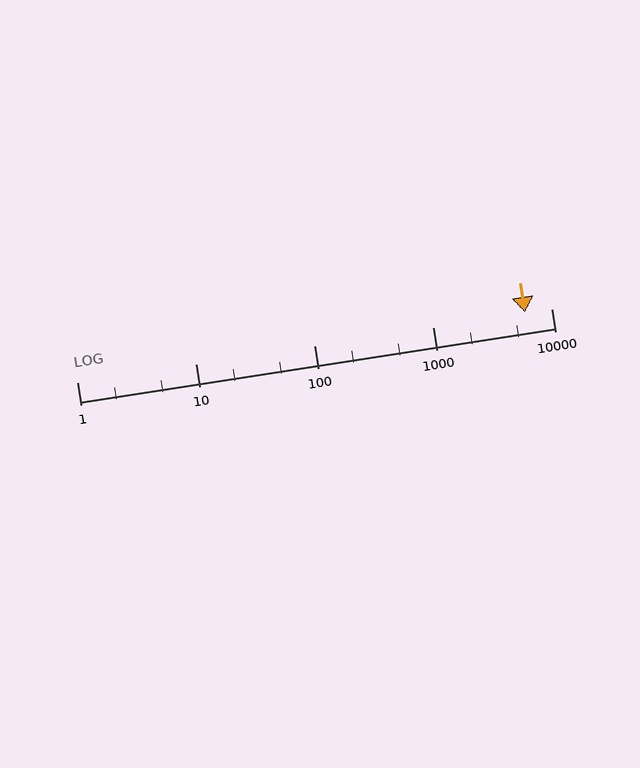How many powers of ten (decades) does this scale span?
The scale spans 4 decades, from 1 to 10000.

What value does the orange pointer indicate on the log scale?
The pointer indicates approximately 6000.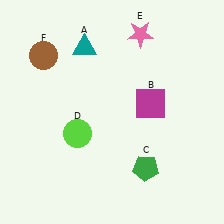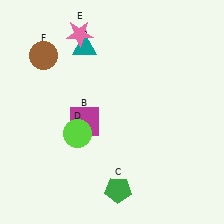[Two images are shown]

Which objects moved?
The objects that moved are: the magenta square (B), the green pentagon (C), the pink star (E).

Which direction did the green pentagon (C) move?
The green pentagon (C) moved left.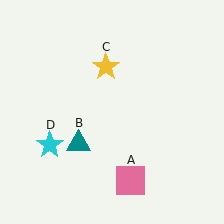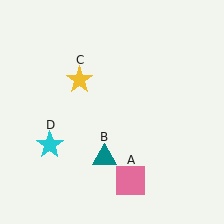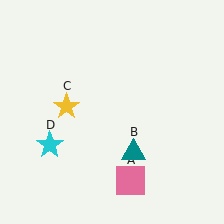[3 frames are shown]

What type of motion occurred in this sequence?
The teal triangle (object B), yellow star (object C) rotated counterclockwise around the center of the scene.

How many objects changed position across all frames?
2 objects changed position: teal triangle (object B), yellow star (object C).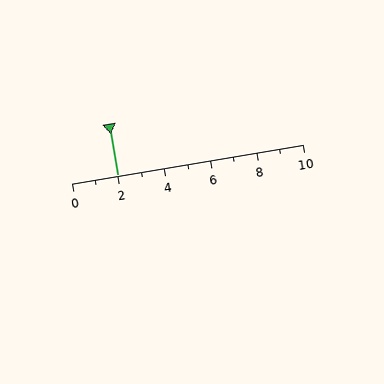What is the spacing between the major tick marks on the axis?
The major ticks are spaced 2 apart.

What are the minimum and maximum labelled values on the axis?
The axis runs from 0 to 10.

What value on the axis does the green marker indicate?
The marker indicates approximately 2.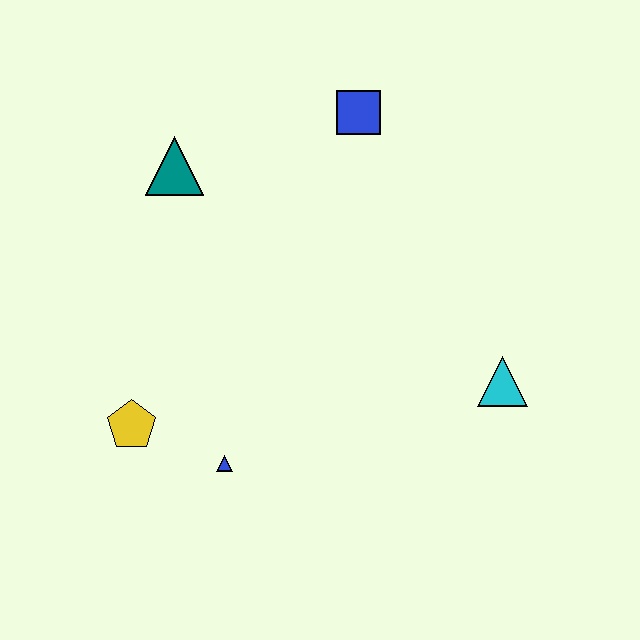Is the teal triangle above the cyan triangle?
Yes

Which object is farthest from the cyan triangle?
The teal triangle is farthest from the cyan triangle.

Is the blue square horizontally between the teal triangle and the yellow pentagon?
No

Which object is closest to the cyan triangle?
The blue triangle is closest to the cyan triangle.